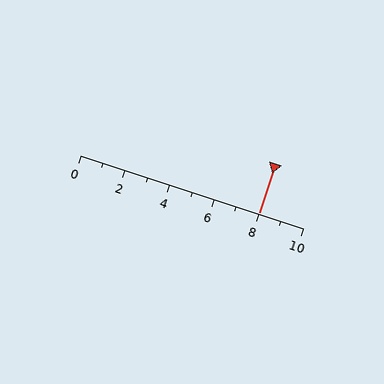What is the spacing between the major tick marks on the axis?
The major ticks are spaced 2 apart.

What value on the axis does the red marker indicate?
The marker indicates approximately 8.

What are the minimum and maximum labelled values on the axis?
The axis runs from 0 to 10.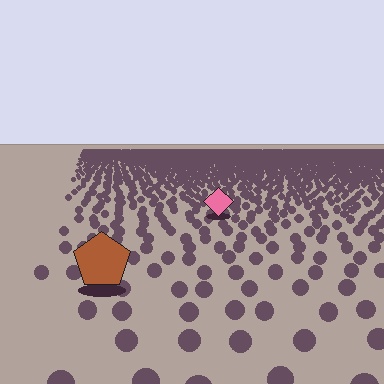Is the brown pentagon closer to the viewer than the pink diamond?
Yes. The brown pentagon is closer — you can tell from the texture gradient: the ground texture is coarser near it.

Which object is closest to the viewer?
The brown pentagon is closest. The texture marks near it are larger and more spread out.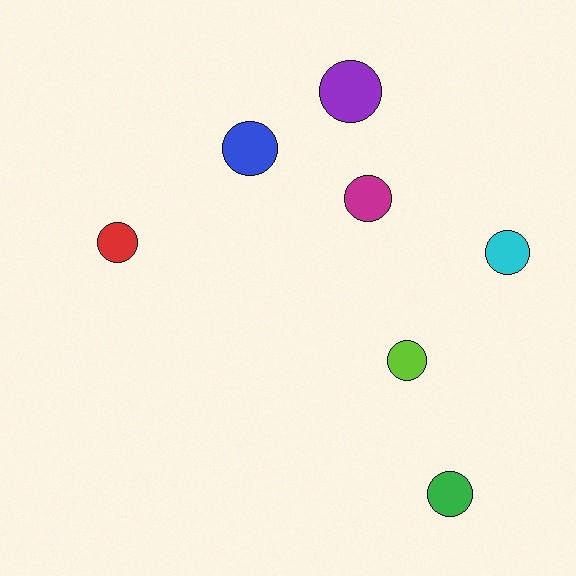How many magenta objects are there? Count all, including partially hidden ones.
There is 1 magenta object.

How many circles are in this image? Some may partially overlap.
There are 7 circles.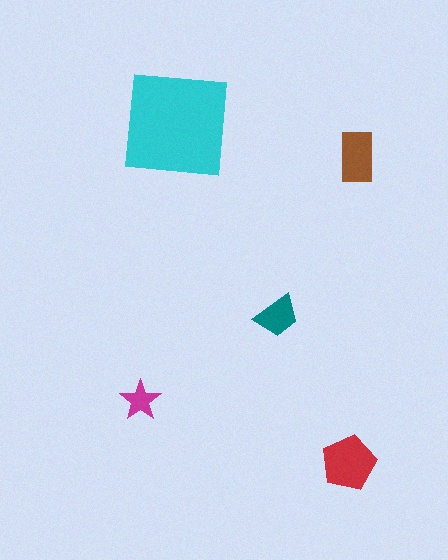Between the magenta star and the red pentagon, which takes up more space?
The red pentagon.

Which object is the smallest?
The magenta star.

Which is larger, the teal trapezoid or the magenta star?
The teal trapezoid.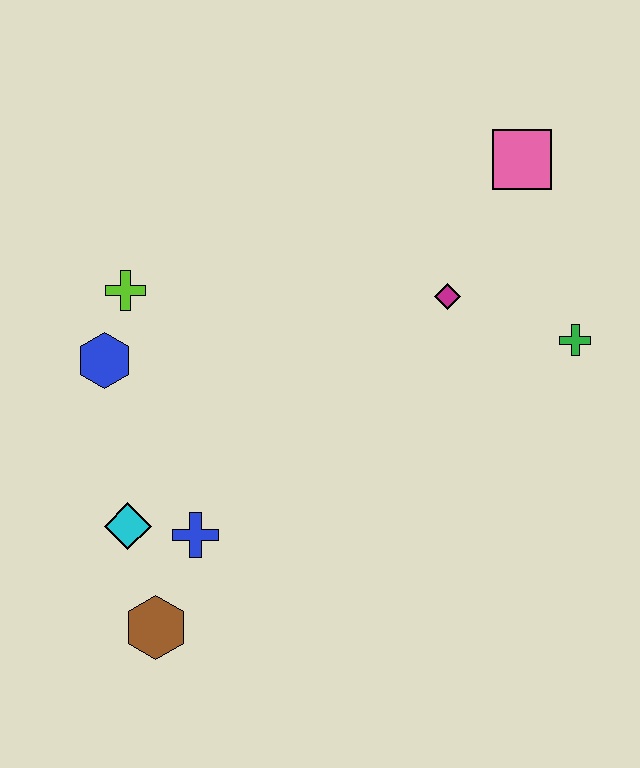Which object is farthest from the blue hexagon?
The green cross is farthest from the blue hexagon.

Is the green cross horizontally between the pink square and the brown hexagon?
No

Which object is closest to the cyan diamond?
The blue cross is closest to the cyan diamond.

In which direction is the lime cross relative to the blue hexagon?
The lime cross is above the blue hexagon.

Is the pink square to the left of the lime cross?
No